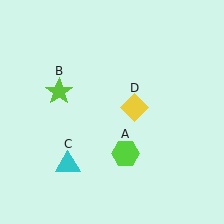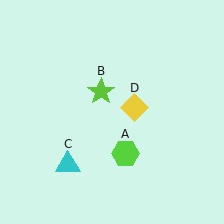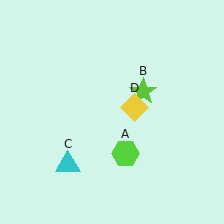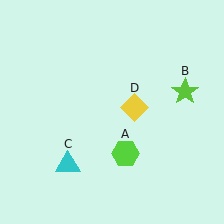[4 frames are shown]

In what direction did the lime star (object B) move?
The lime star (object B) moved right.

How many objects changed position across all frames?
1 object changed position: lime star (object B).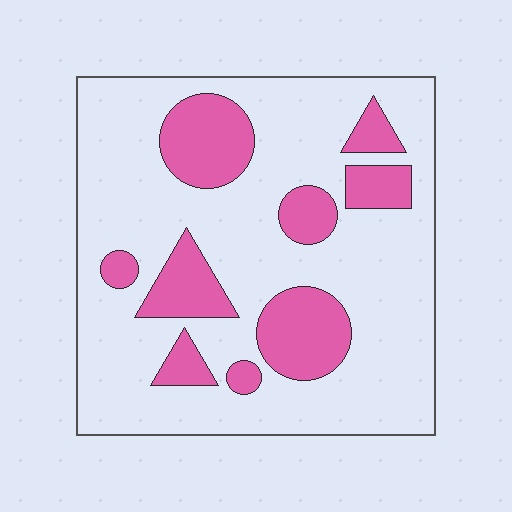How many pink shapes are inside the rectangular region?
9.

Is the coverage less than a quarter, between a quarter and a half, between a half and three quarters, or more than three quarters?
Less than a quarter.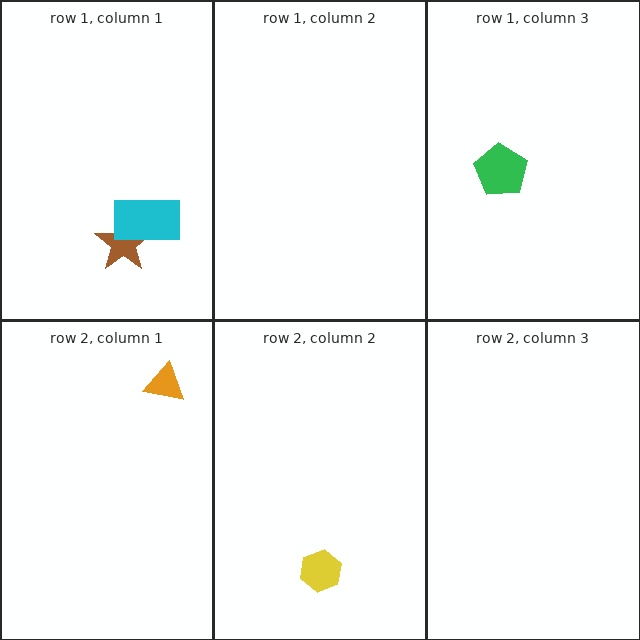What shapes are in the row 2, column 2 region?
The yellow hexagon.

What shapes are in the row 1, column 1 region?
The brown star, the cyan rectangle.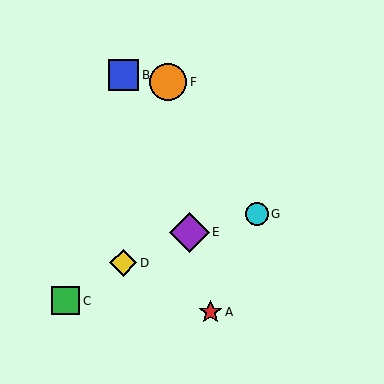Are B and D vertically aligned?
Yes, both are at x≈123.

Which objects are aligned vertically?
Objects B, D are aligned vertically.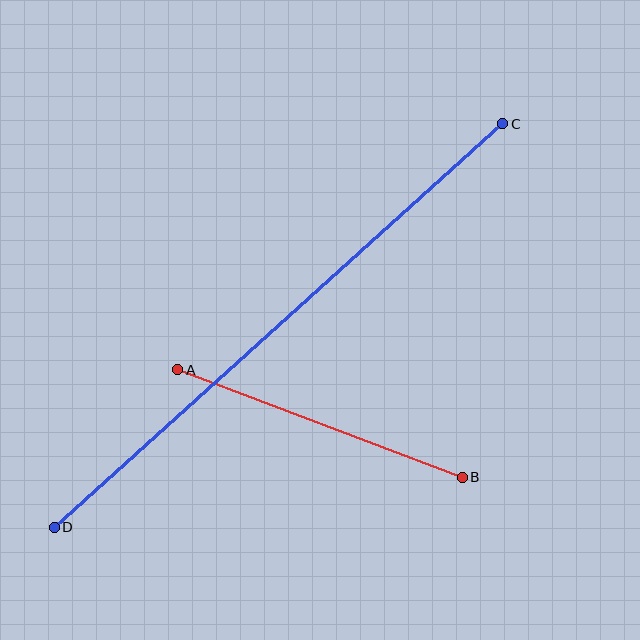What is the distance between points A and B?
The distance is approximately 304 pixels.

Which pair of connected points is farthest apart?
Points C and D are farthest apart.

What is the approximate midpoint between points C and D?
The midpoint is at approximately (279, 325) pixels.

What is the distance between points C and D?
The distance is approximately 603 pixels.